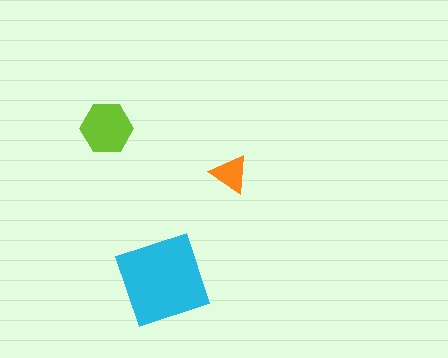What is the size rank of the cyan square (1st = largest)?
1st.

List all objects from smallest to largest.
The orange triangle, the lime hexagon, the cyan square.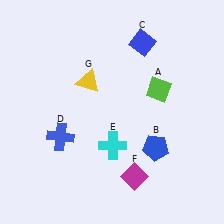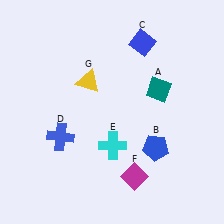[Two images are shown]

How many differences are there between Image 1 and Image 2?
There is 1 difference between the two images.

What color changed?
The diamond (A) changed from lime in Image 1 to teal in Image 2.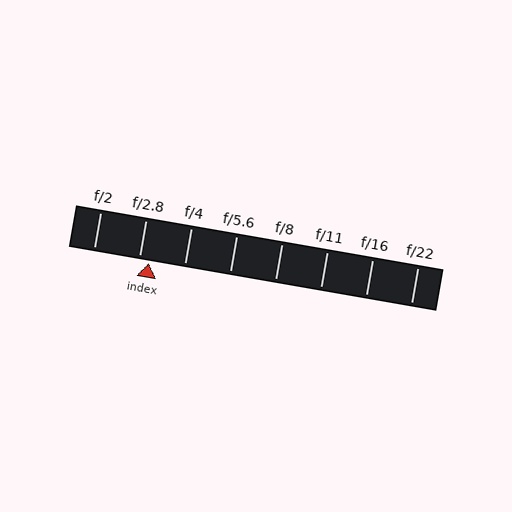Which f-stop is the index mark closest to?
The index mark is closest to f/2.8.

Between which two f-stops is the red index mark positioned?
The index mark is between f/2.8 and f/4.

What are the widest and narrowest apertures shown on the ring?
The widest aperture shown is f/2 and the narrowest is f/22.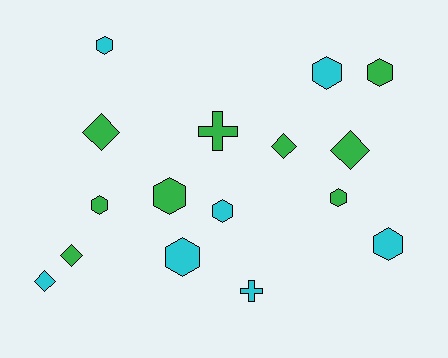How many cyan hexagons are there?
There are 5 cyan hexagons.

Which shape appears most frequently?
Hexagon, with 9 objects.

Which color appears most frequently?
Green, with 9 objects.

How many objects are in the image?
There are 16 objects.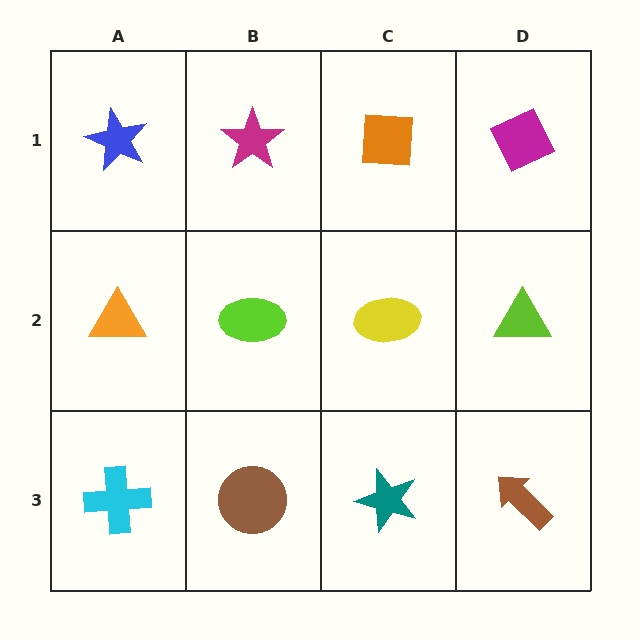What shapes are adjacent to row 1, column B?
A lime ellipse (row 2, column B), a blue star (row 1, column A), an orange square (row 1, column C).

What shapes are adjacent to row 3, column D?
A lime triangle (row 2, column D), a teal star (row 3, column C).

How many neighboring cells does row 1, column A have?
2.